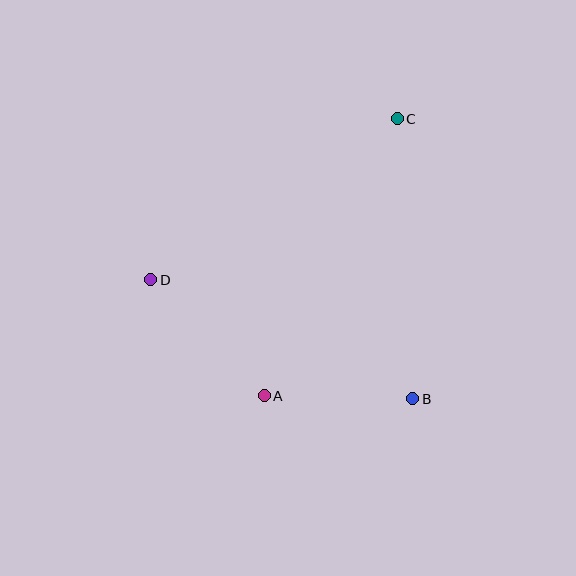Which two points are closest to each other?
Points A and B are closest to each other.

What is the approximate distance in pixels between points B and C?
The distance between B and C is approximately 280 pixels.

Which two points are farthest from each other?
Points A and C are farthest from each other.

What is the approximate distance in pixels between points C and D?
The distance between C and D is approximately 294 pixels.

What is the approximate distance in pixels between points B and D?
The distance between B and D is approximately 287 pixels.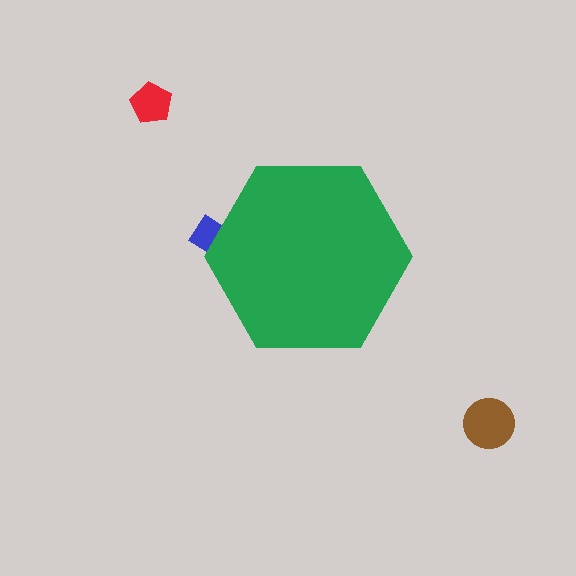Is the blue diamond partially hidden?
Yes, the blue diamond is partially hidden behind the green hexagon.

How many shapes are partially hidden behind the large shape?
1 shape is partially hidden.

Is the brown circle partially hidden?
No, the brown circle is fully visible.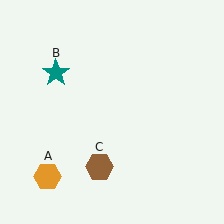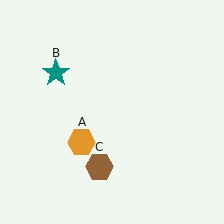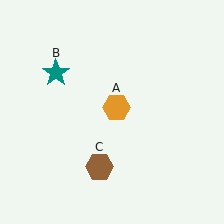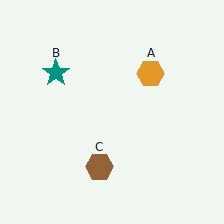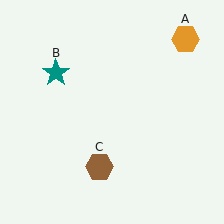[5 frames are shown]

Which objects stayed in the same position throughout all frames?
Teal star (object B) and brown hexagon (object C) remained stationary.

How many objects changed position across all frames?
1 object changed position: orange hexagon (object A).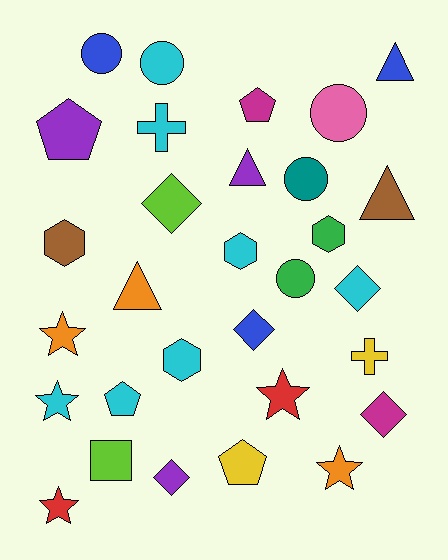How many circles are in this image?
There are 5 circles.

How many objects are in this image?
There are 30 objects.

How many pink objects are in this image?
There is 1 pink object.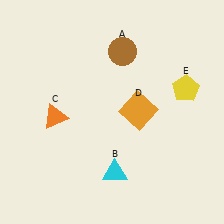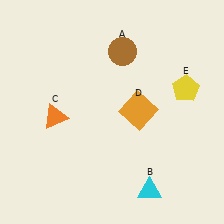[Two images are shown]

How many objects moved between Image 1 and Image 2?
1 object moved between the two images.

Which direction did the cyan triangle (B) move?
The cyan triangle (B) moved right.